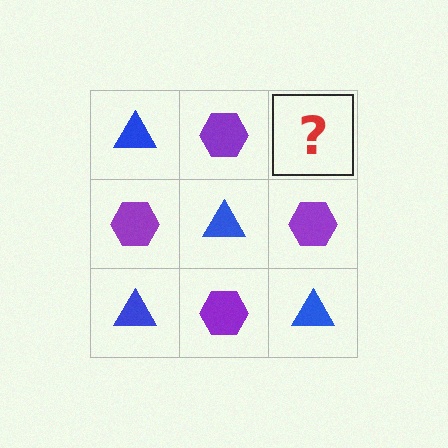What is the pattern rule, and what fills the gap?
The rule is that it alternates blue triangle and purple hexagon in a checkerboard pattern. The gap should be filled with a blue triangle.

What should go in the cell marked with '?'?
The missing cell should contain a blue triangle.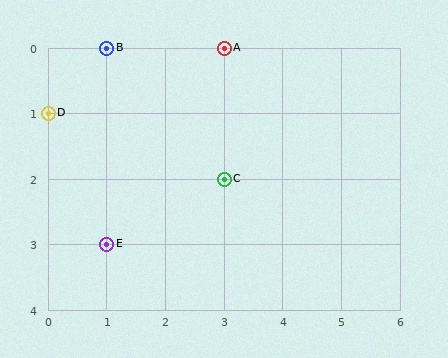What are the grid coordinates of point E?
Point E is at grid coordinates (1, 3).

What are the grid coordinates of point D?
Point D is at grid coordinates (0, 1).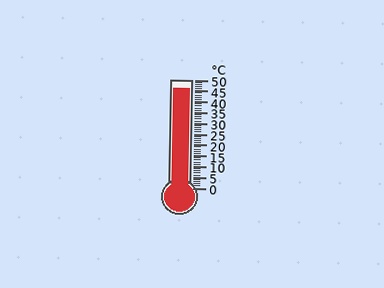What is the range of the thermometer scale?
The thermometer scale ranges from 0°C to 50°C.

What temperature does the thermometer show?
The thermometer shows approximately 46°C.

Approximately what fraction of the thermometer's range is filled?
The thermometer is filled to approximately 90% of its range.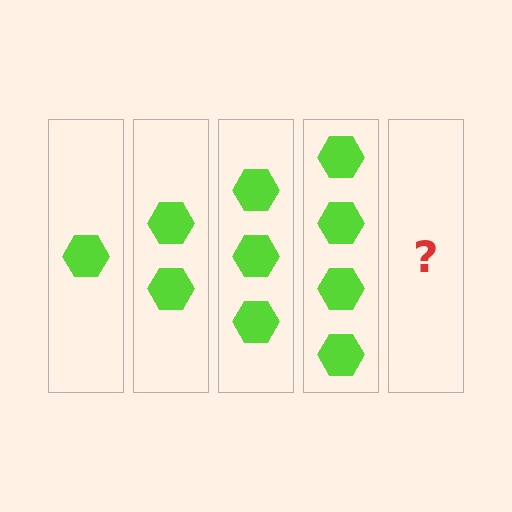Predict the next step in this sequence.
The next step is 5 hexagons.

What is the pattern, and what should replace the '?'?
The pattern is that each step adds one more hexagon. The '?' should be 5 hexagons.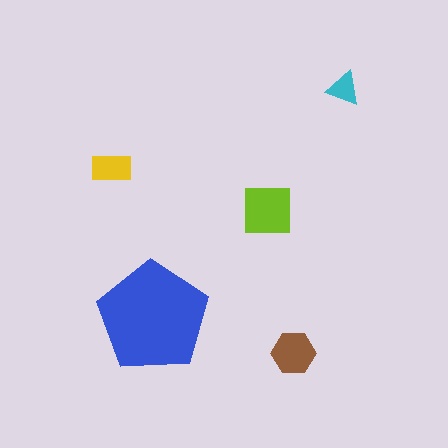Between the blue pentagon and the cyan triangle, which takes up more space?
The blue pentagon.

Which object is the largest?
The blue pentagon.